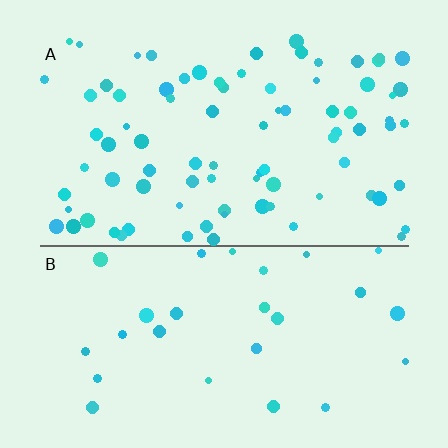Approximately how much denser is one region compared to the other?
Approximately 2.9× — region A over region B.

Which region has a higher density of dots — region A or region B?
A (the top).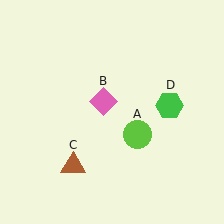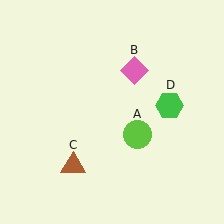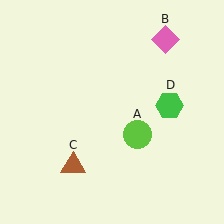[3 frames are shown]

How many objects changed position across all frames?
1 object changed position: pink diamond (object B).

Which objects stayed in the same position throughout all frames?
Lime circle (object A) and brown triangle (object C) and green hexagon (object D) remained stationary.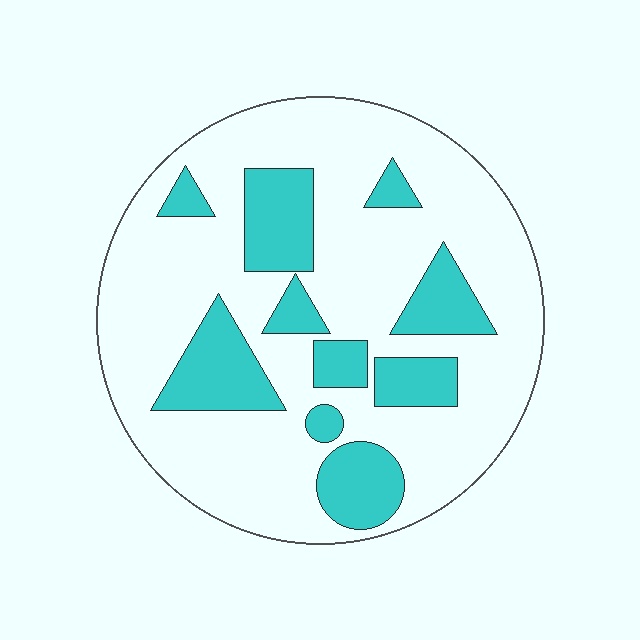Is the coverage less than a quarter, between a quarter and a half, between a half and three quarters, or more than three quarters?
Between a quarter and a half.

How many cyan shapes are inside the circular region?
10.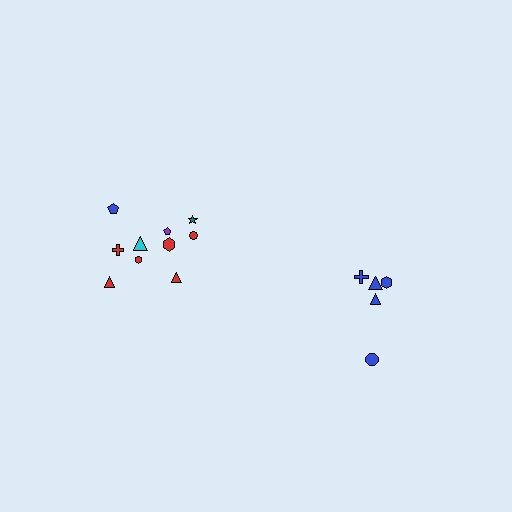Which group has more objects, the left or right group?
The left group.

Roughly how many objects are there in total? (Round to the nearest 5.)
Roughly 15 objects in total.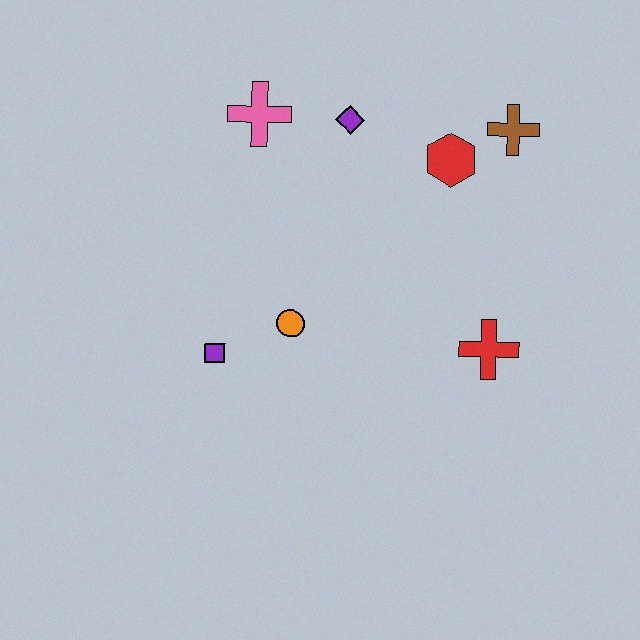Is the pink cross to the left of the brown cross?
Yes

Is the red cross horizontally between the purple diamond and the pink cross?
No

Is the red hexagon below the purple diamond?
Yes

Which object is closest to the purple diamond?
The pink cross is closest to the purple diamond.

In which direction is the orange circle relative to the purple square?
The orange circle is to the right of the purple square.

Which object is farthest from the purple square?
The brown cross is farthest from the purple square.